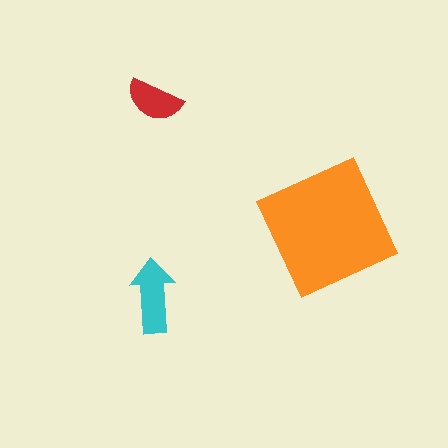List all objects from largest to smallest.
The orange square, the cyan arrow, the red semicircle.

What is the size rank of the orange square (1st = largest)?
1st.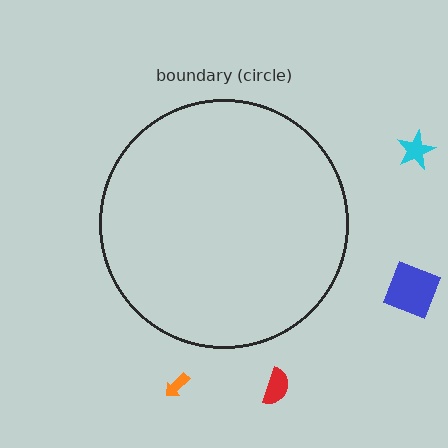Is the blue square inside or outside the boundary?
Outside.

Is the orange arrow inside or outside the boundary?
Outside.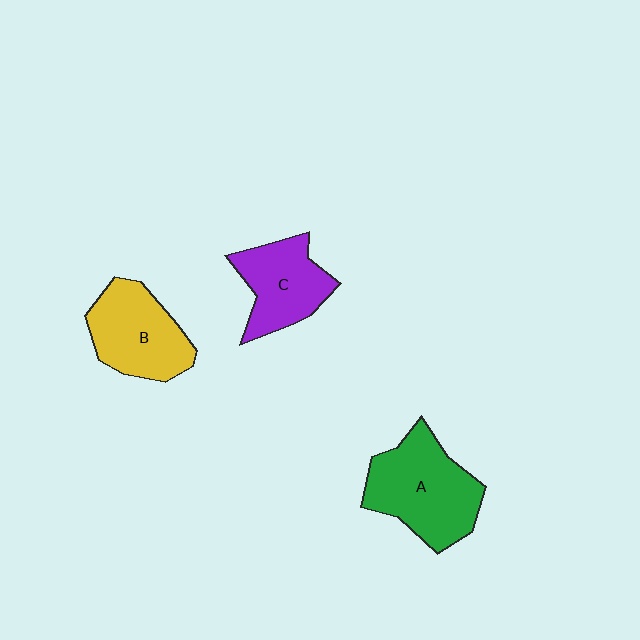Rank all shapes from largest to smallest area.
From largest to smallest: A (green), B (yellow), C (purple).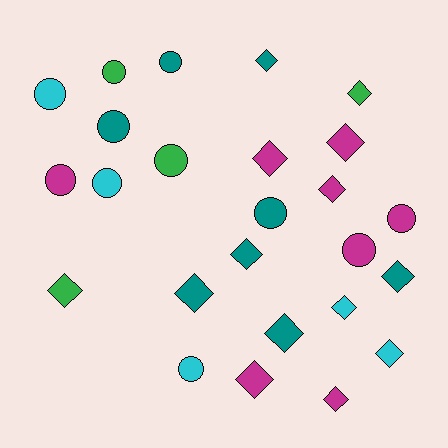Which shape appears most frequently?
Diamond, with 14 objects.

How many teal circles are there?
There are 3 teal circles.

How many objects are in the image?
There are 25 objects.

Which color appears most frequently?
Magenta, with 8 objects.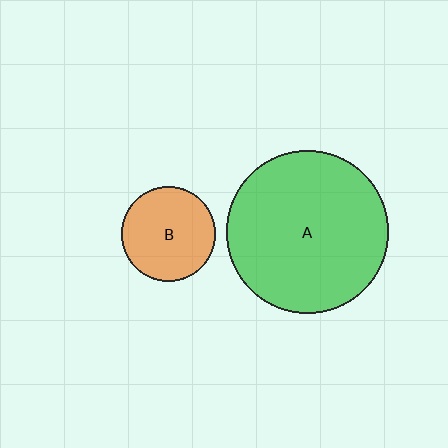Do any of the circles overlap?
No, none of the circles overlap.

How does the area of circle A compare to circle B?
Approximately 3.0 times.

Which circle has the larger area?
Circle A (green).